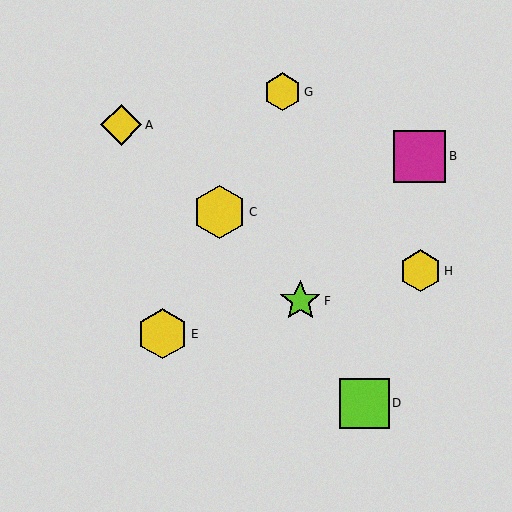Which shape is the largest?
The yellow hexagon (labeled C) is the largest.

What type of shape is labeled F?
Shape F is a lime star.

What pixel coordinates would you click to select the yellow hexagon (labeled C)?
Click at (220, 212) to select the yellow hexagon C.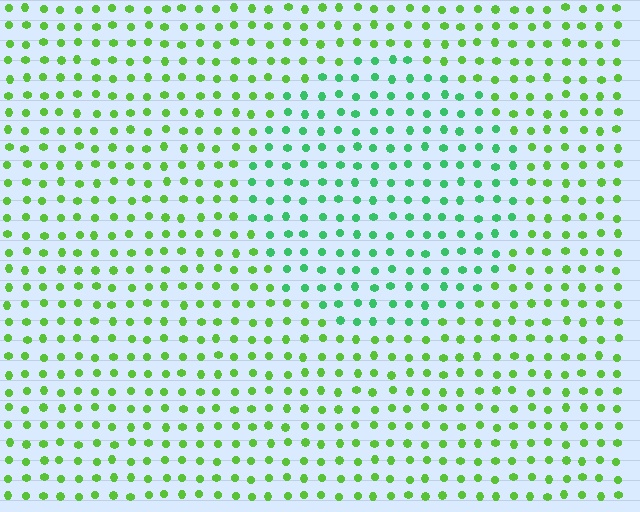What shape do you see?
I see a circle.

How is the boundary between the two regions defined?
The boundary is defined purely by a slight shift in hue (about 36 degrees). Spacing, size, and orientation are identical on both sides.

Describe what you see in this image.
The image is filled with small lime elements in a uniform arrangement. A circle-shaped region is visible where the elements are tinted to a slightly different hue, forming a subtle color boundary.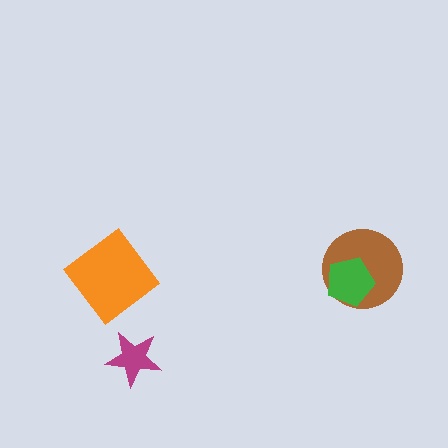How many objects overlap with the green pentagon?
1 object overlaps with the green pentagon.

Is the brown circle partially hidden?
Yes, it is partially covered by another shape.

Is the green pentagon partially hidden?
No, no other shape covers it.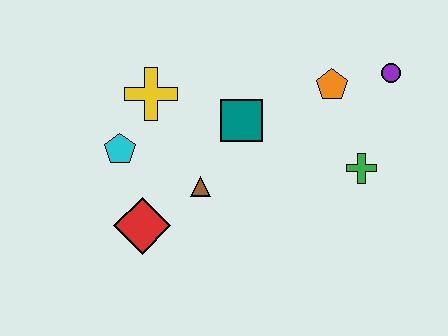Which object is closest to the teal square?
The brown triangle is closest to the teal square.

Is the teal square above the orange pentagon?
No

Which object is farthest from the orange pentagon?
The red diamond is farthest from the orange pentagon.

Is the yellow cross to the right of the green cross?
No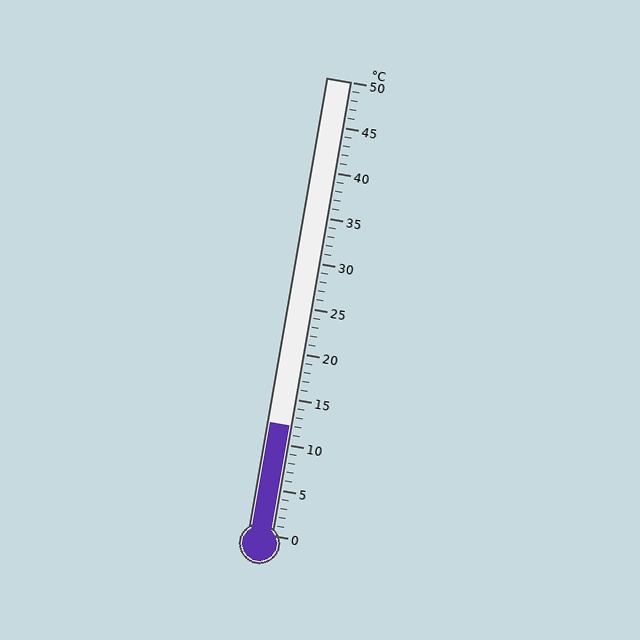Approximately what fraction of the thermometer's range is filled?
The thermometer is filled to approximately 25% of its range.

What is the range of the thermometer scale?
The thermometer scale ranges from 0°C to 50°C.